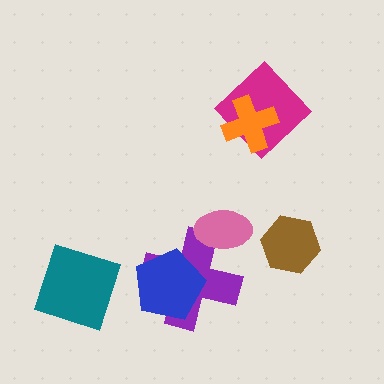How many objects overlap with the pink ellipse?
1 object overlaps with the pink ellipse.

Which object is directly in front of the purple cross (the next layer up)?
The blue pentagon is directly in front of the purple cross.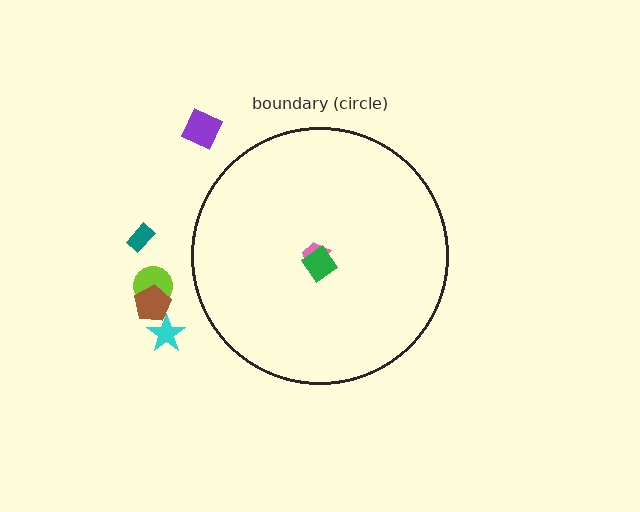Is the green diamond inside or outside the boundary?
Inside.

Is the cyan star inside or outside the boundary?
Outside.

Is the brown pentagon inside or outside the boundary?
Outside.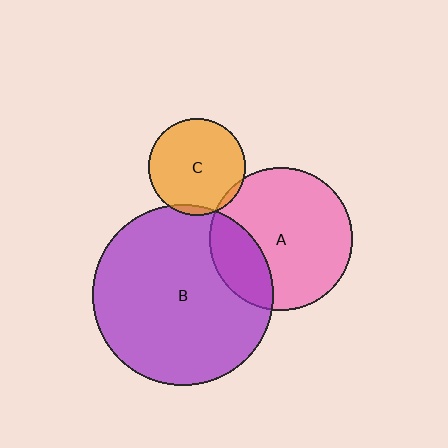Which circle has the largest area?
Circle B (purple).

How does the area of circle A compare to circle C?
Approximately 2.2 times.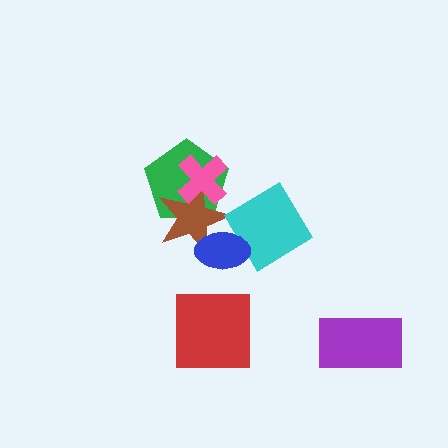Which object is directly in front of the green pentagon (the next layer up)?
The brown star is directly in front of the green pentagon.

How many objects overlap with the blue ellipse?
2 objects overlap with the blue ellipse.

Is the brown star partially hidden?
Yes, it is partially covered by another shape.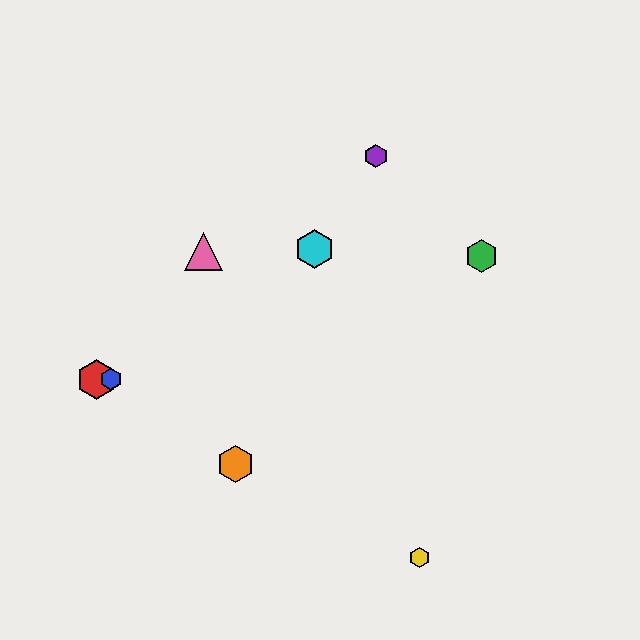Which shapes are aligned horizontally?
The red hexagon, the blue hexagon are aligned horizontally.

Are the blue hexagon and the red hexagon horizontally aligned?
Yes, both are at y≈379.